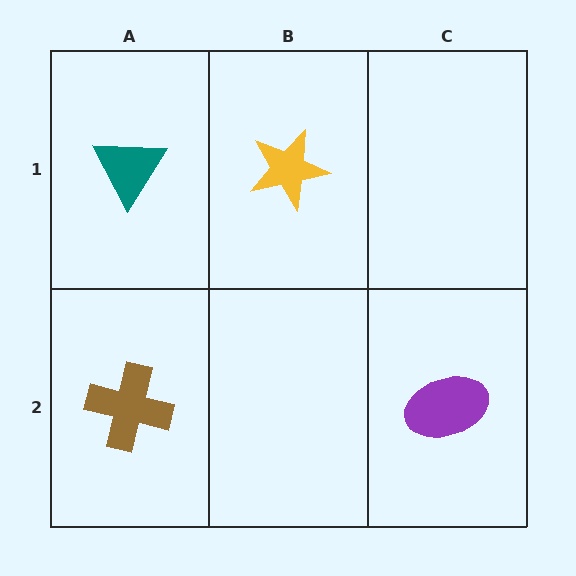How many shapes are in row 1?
2 shapes.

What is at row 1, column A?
A teal triangle.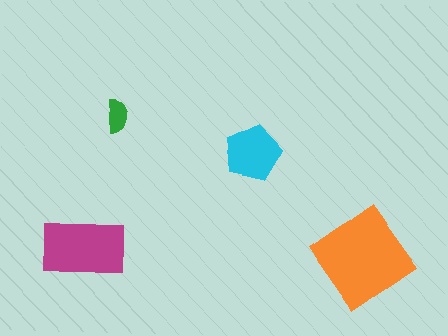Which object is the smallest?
The green semicircle.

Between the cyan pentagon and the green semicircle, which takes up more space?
The cyan pentagon.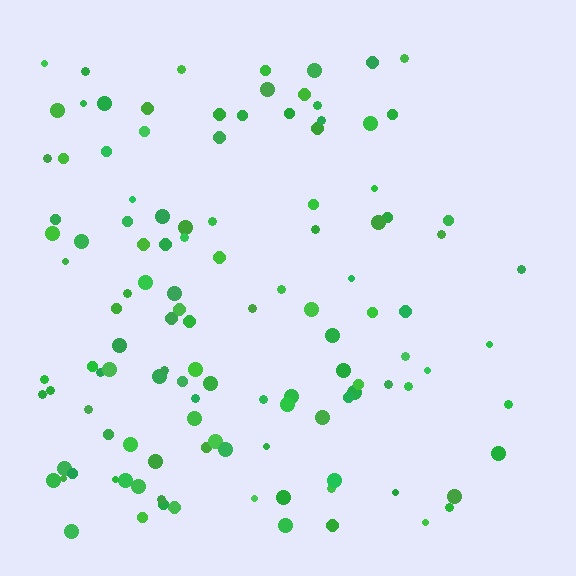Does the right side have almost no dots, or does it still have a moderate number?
Still a moderate number, just noticeably fewer than the left.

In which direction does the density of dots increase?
From right to left, with the left side densest.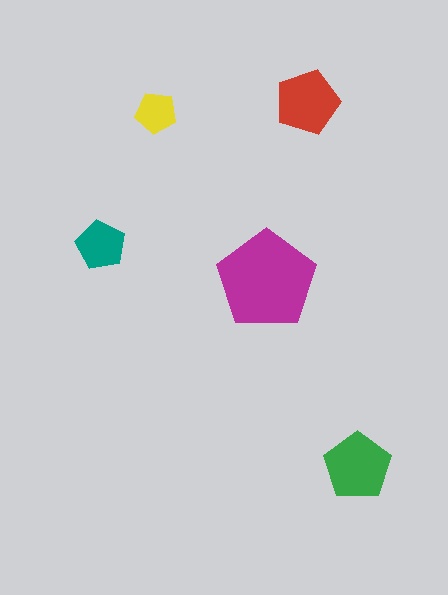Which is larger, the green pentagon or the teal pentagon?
The green one.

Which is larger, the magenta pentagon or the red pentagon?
The magenta one.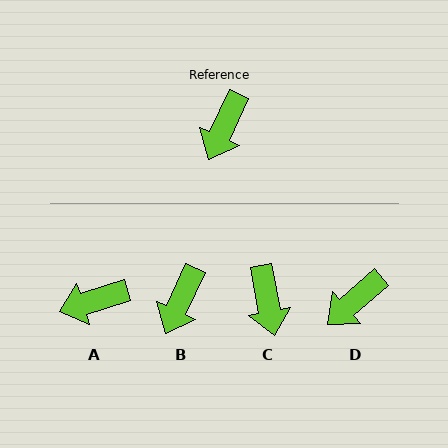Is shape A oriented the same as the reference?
No, it is off by about 48 degrees.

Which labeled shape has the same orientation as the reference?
B.